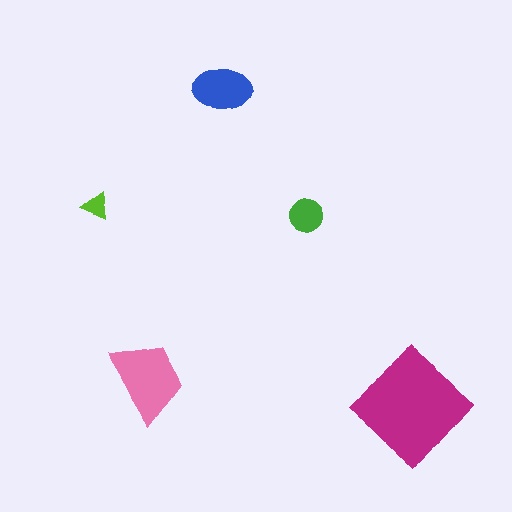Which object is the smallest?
The lime triangle.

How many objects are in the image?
There are 5 objects in the image.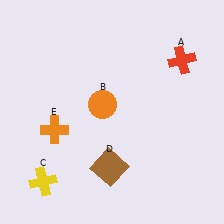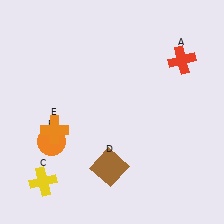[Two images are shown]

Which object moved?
The orange circle (B) moved left.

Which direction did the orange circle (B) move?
The orange circle (B) moved left.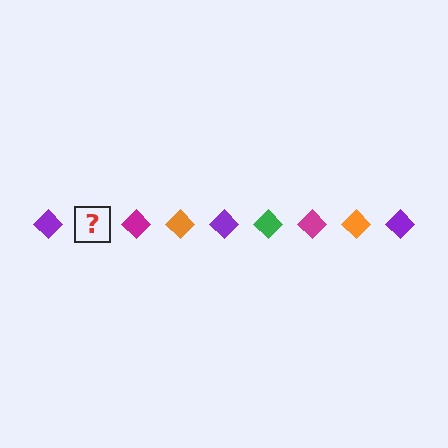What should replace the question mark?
The question mark should be replaced with a green diamond.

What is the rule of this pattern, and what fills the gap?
The rule is that the pattern cycles through purple, green, magenta, orange diamonds. The gap should be filled with a green diamond.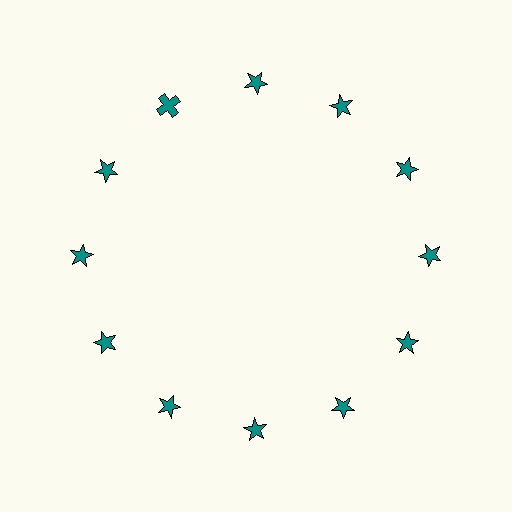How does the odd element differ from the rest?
It has a different shape: cross instead of star.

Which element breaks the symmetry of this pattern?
The teal cross at roughly the 11 o'clock position breaks the symmetry. All other shapes are teal stars.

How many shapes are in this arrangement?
There are 12 shapes arranged in a ring pattern.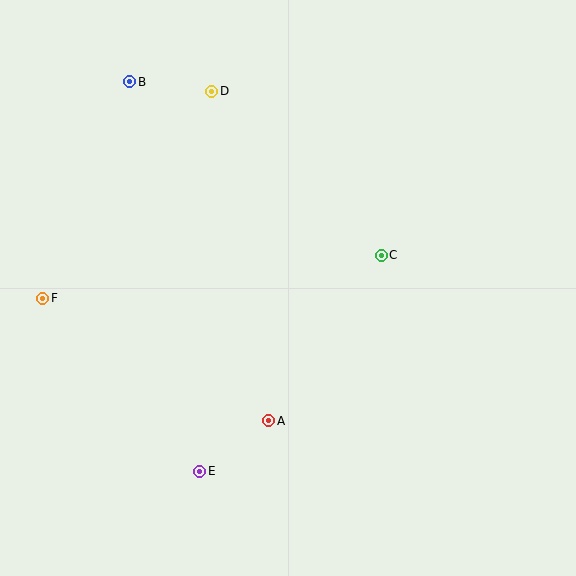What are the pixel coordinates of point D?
Point D is at (212, 91).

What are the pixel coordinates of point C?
Point C is at (381, 255).